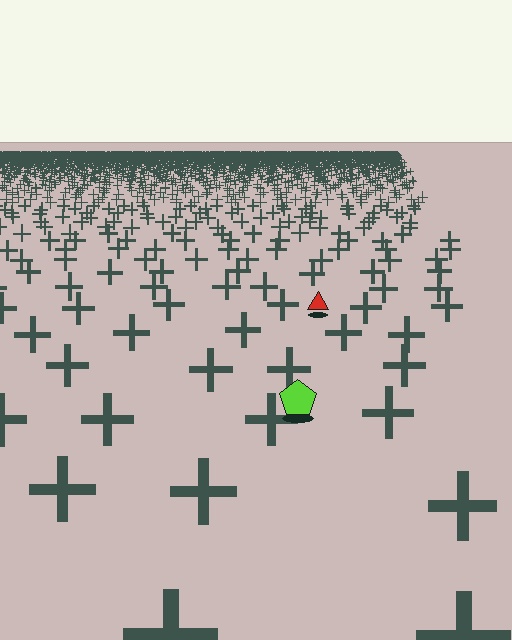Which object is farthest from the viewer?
The red triangle is farthest from the viewer. It appears smaller and the ground texture around it is denser.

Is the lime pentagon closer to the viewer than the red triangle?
Yes. The lime pentagon is closer — you can tell from the texture gradient: the ground texture is coarser near it.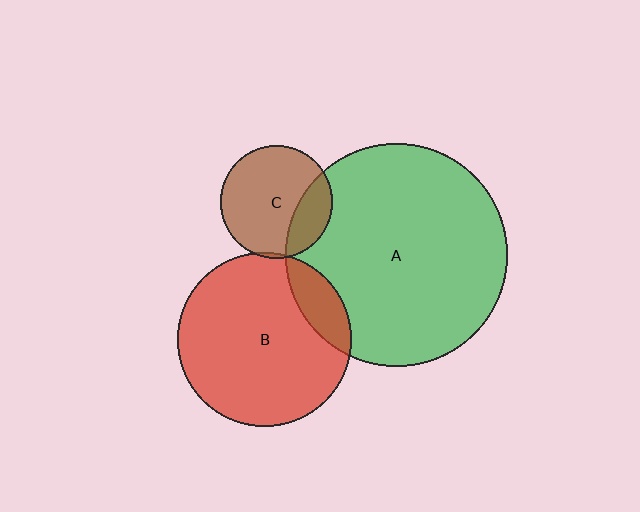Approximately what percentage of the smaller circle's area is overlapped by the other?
Approximately 5%.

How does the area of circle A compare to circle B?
Approximately 1.7 times.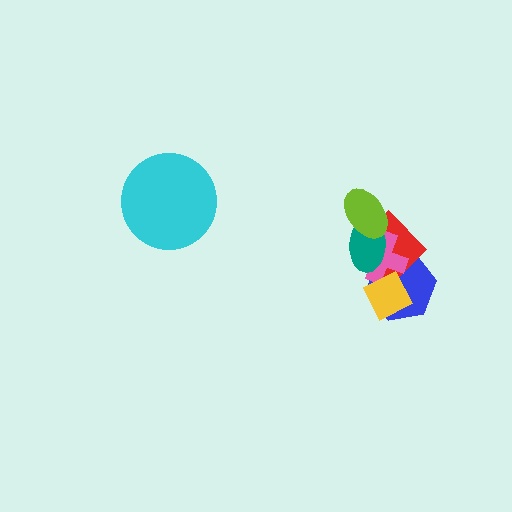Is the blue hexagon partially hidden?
Yes, it is partially covered by another shape.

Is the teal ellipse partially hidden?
Yes, it is partially covered by another shape.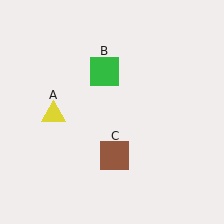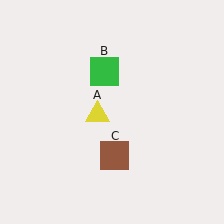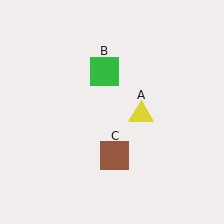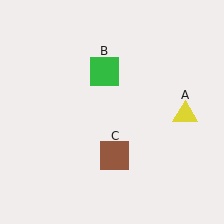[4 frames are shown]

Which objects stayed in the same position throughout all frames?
Green square (object B) and brown square (object C) remained stationary.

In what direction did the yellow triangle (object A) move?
The yellow triangle (object A) moved right.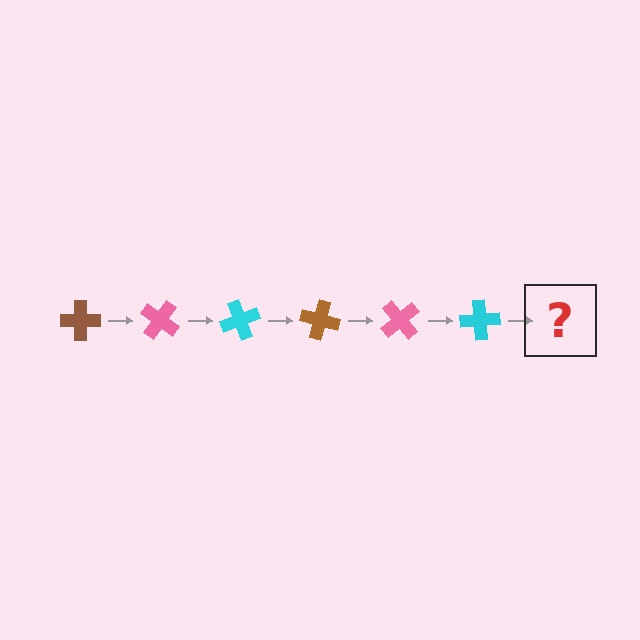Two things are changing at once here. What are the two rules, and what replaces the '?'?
The two rules are that it rotates 35 degrees each step and the color cycles through brown, pink, and cyan. The '?' should be a brown cross, rotated 210 degrees from the start.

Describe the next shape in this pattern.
It should be a brown cross, rotated 210 degrees from the start.